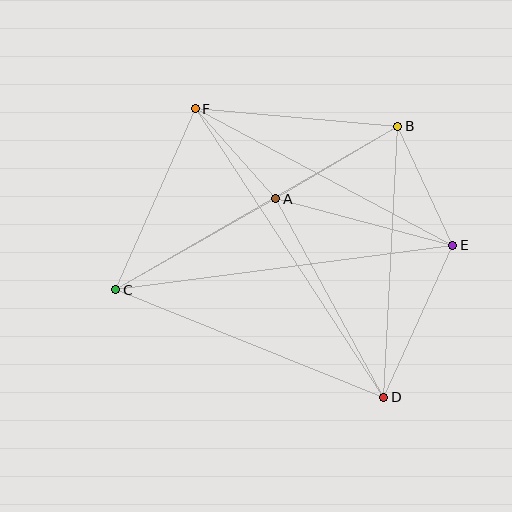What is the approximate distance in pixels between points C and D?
The distance between C and D is approximately 289 pixels.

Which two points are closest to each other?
Points A and F are closest to each other.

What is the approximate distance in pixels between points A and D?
The distance between A and D is approximately 226 pixels.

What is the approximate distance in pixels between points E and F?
The distance between E and F is approximately 291 pixels.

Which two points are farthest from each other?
Points D and F are farthest from each other.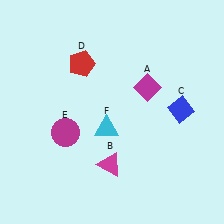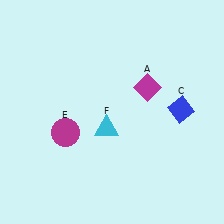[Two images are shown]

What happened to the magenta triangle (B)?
The magenta triangle (B) was removed in Image 2. It was in the bottom-left area of Image 1.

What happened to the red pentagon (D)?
The red pentagon (D) was removed in Image 2. It was in the top-left area of Image 1.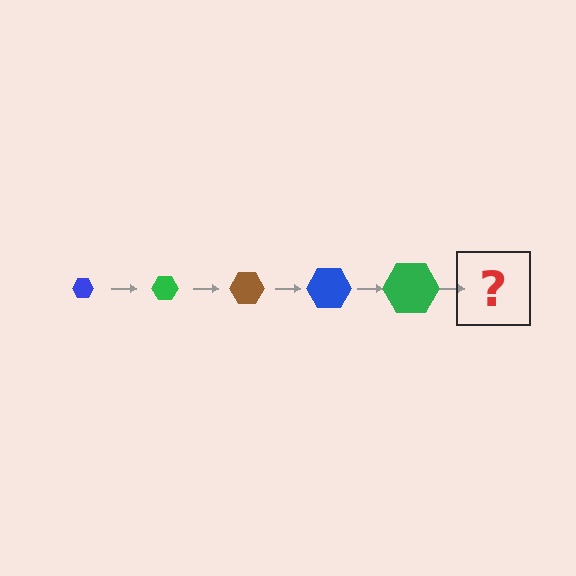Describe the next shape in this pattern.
It should be a brown hexagon, larger than the previous one.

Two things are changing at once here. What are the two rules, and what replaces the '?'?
The two rules are that the hexagon grows larger each step and the color cycles through blue, green, and brown. The '?' should be a brown hexagon, larger than the previous one.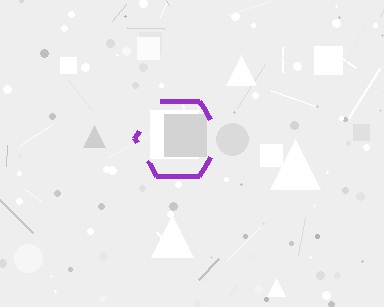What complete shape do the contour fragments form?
The contour fragments form a hexagon.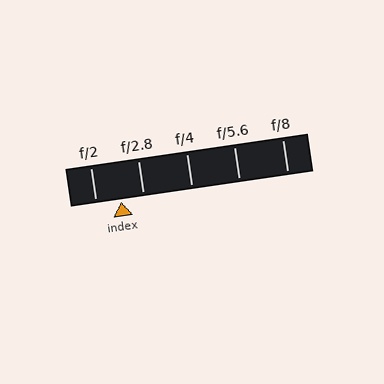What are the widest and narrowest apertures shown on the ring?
The widest aperture shown is f/2 and the narrowest is f/8.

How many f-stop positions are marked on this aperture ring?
There are 5 f-stop positions marked.